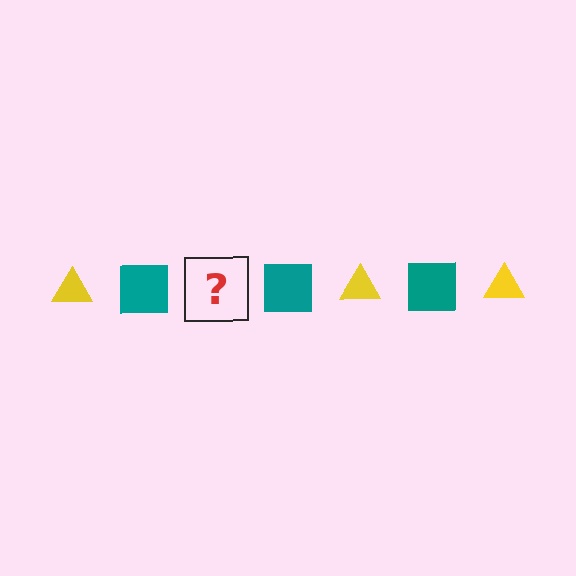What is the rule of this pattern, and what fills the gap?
The rule is that the pattern alternates between yellow triangle and teal square. The gap should be filled with a yellow triangle.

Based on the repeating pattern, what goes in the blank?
The blank should be a yellow triangle.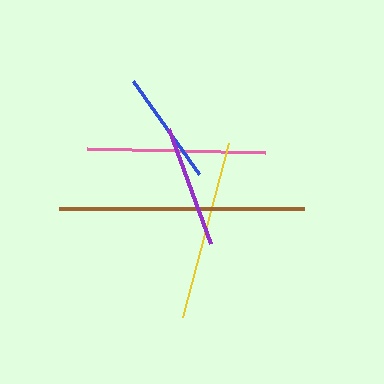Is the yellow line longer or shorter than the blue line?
The yellow line is longer than the blue line.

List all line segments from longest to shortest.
From longest to shortest: brown, yellow, pink, purple, blue.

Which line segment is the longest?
The brown line is the longest at approximately 245 pixels.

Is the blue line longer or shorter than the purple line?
The purple line is longer than the blue line.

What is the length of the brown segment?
The brown segment is approximately 245 pixels long.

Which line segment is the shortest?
The blue line is the shortest at approximately 114 pixels.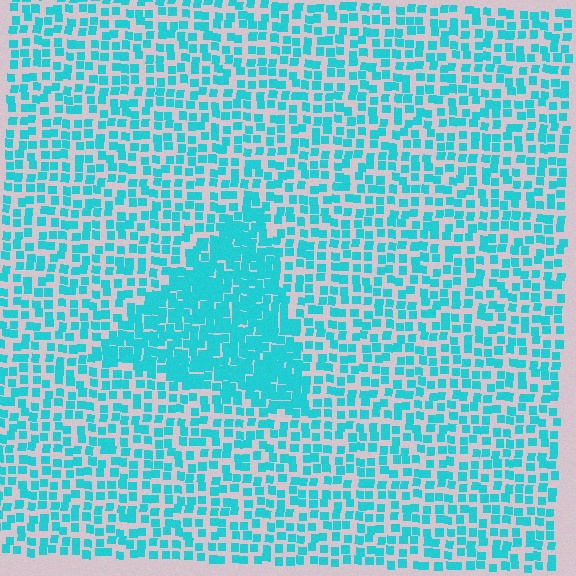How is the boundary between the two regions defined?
The boundary is defined by a change in element density (approximately 2.0x ratio). All elements are the same color, size, and shape.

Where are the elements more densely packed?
The elements are more densely packed inside the triangle boundary.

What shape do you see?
I see a triangle.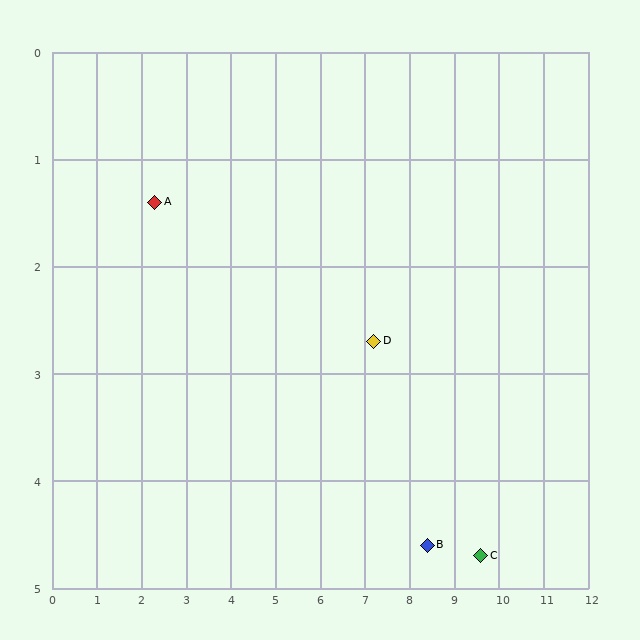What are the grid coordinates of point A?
Point A is at approximately (2.3, 1.4).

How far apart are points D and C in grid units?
Points D and C are about 3.1 grid units apart.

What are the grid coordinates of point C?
Point C is at approximately (9.6, 4.7).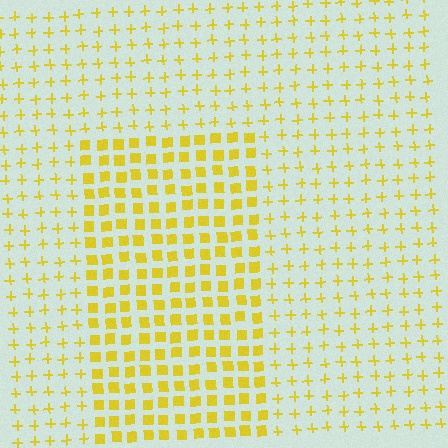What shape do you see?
I see a rectangle.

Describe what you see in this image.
The image is filled with small yellow elements arranged in a uniform grid. A rectangle-shaped region contains squares, while the surrounding area contains plus signs. The boundary is defined purely by the change in element shape.